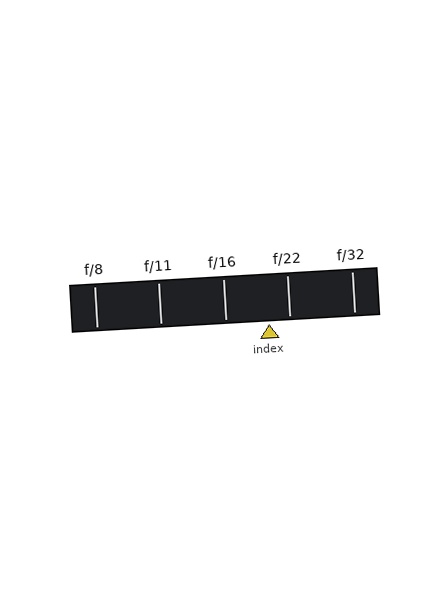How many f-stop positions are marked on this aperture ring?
There are 5 f-stop positions marked.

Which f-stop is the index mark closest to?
The index mark is closest to f/22.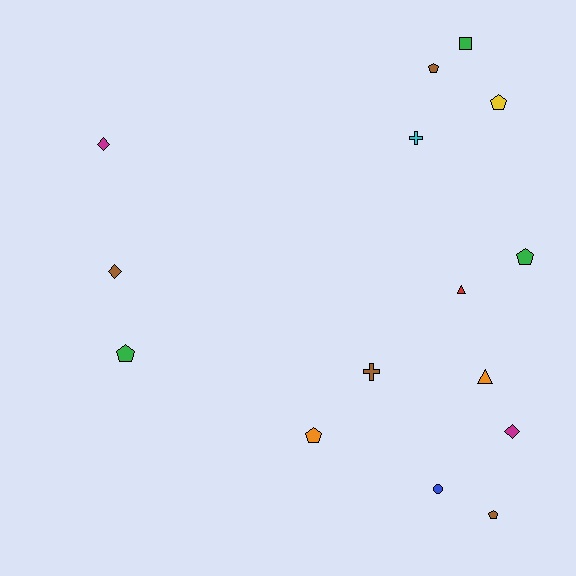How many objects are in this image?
There are 15 objects.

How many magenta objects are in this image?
There are 2 magenta objects.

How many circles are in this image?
There is 1 circle.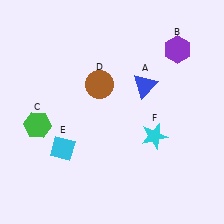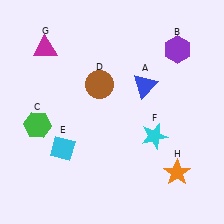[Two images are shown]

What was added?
A magenta triangle (G), an orange star (H) were added in Image 2.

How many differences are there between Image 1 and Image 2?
There are 2 differences between the two images.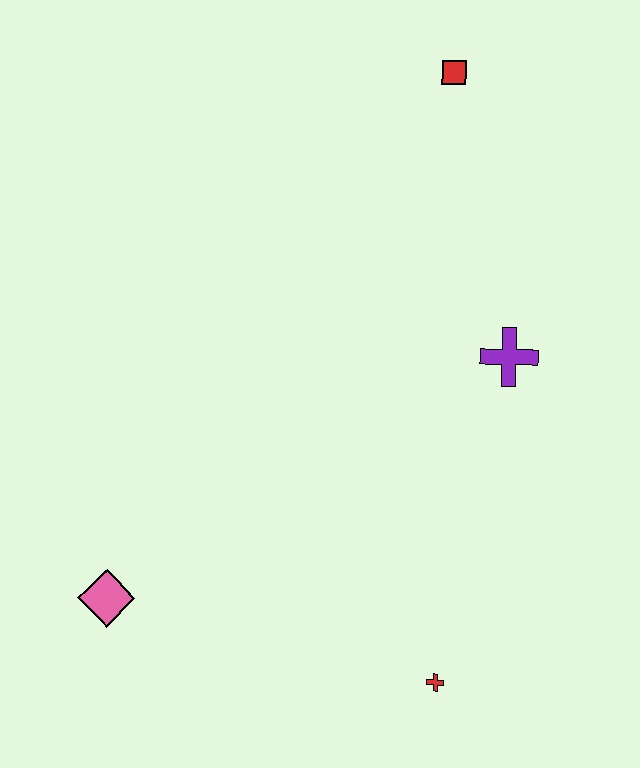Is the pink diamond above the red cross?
Yes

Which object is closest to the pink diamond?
The red cross is closest to the pink diamond.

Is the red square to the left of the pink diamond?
No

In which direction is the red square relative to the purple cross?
The red square is above the purple cross.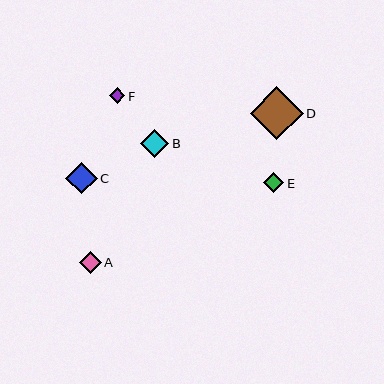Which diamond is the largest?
Diamond D is the largest with a size of approximately 53 pixels.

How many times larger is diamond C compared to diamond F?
Diamond C is approximately 2.0 times the size of diamond F.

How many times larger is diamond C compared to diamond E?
Diamond C is approximately 1.6 times the size of diamond E.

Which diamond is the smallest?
Diamond F is the smallest with a size of approximately 16 pixels.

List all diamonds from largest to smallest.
From largest to smallest: D, C, B, A, E, F.